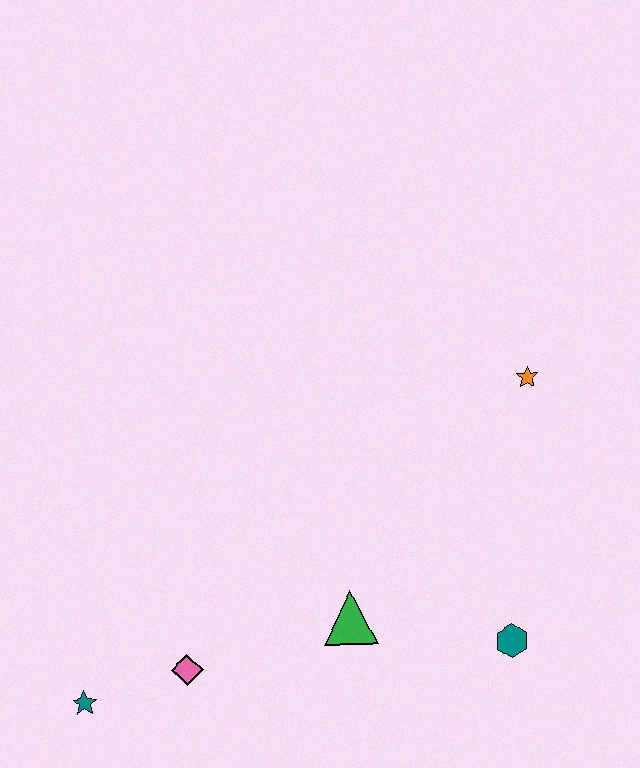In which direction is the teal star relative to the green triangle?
The teal star is to the left of the green triangle.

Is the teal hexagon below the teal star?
No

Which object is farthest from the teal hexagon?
The teal star is farthest from the teal hexagon.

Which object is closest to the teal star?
The pink diamond is closest to the teal star.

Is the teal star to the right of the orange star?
No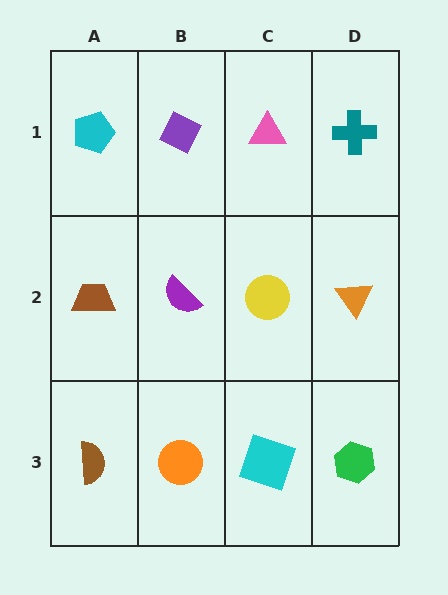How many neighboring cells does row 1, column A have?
2.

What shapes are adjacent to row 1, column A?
A brown trapezoid (row 2, column A), a purple diamond (row 1, column B).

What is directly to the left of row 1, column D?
A pink triangle.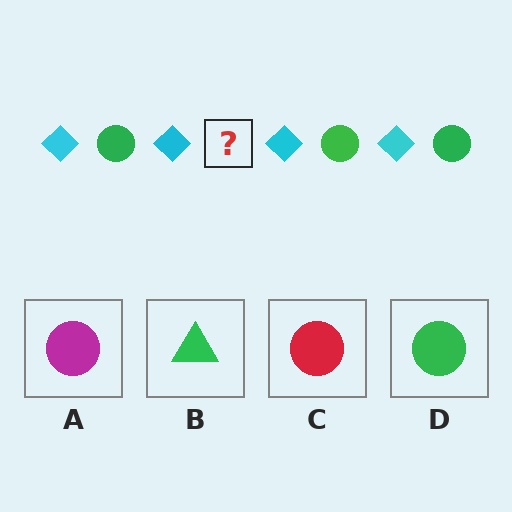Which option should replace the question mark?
Option D.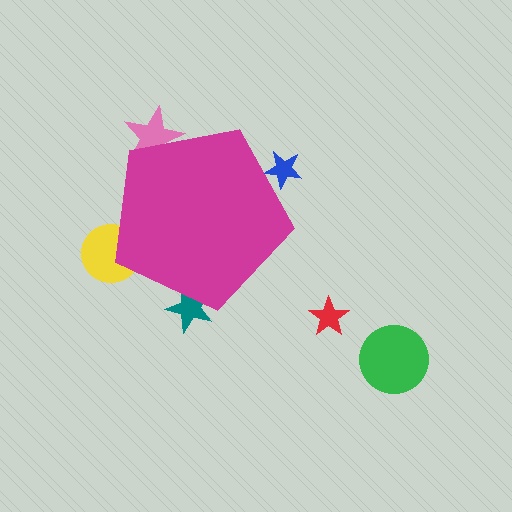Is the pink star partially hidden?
Yes, the pink star is partially hidden behind the magenta pentagon.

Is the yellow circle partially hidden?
Yes, the yellow circle is partially hidden behind the magenta pentagon.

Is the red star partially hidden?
No, the red star is fully visible.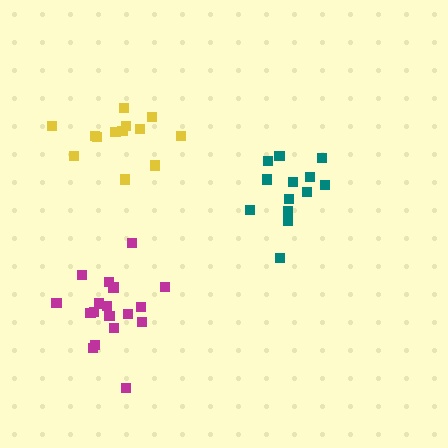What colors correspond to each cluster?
The clusters are colored: yellow, teal, magenta.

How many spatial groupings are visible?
There are 3 spatial groupings.